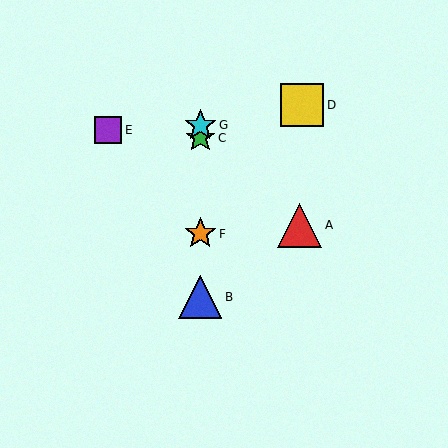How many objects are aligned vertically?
4 objects (B, C, F, G) are aligned vertically.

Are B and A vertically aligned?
No, B is at x≈200 and A is at x≈300.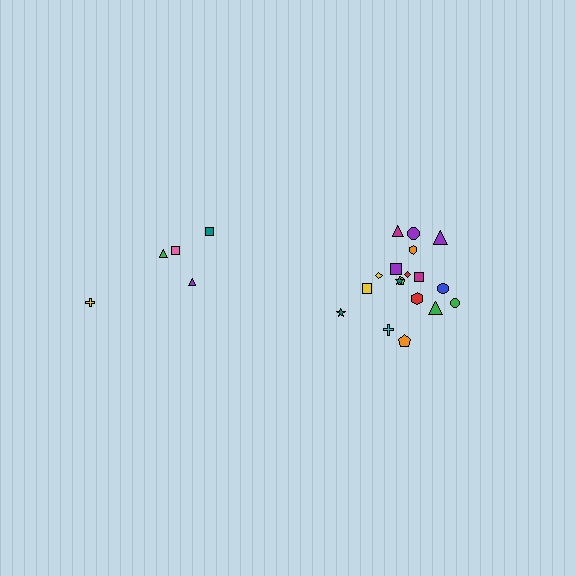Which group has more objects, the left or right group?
The right group.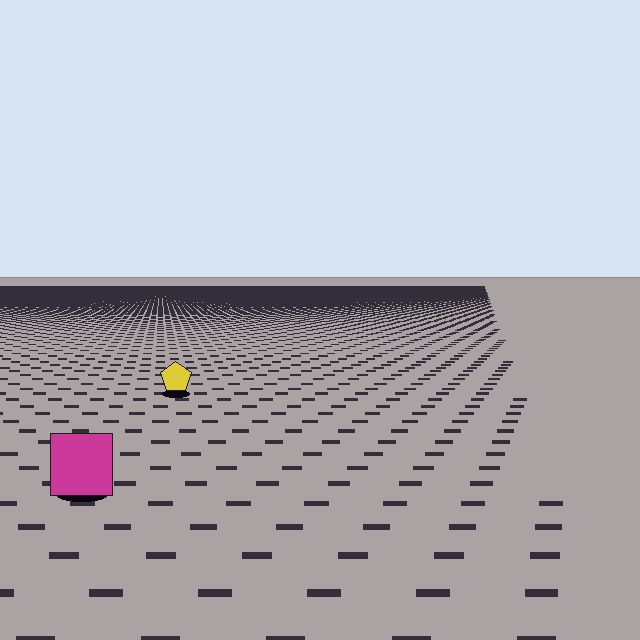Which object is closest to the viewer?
The magenta square is closest. The texture marks near it are larger and more spread out.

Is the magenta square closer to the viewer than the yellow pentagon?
Yes. The magenta square is closer — you can tell from the texture gradient: the ground texture is coarser near it.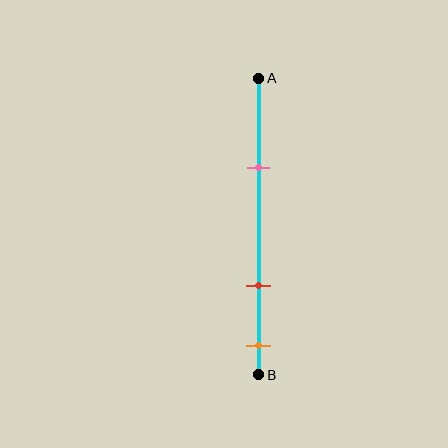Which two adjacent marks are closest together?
The red and orange marks are the closest adjacent pair.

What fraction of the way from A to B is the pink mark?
The pink mark is approximately 30% (0.3) of the way from A to B.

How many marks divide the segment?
There are 3 marks dividing the segment.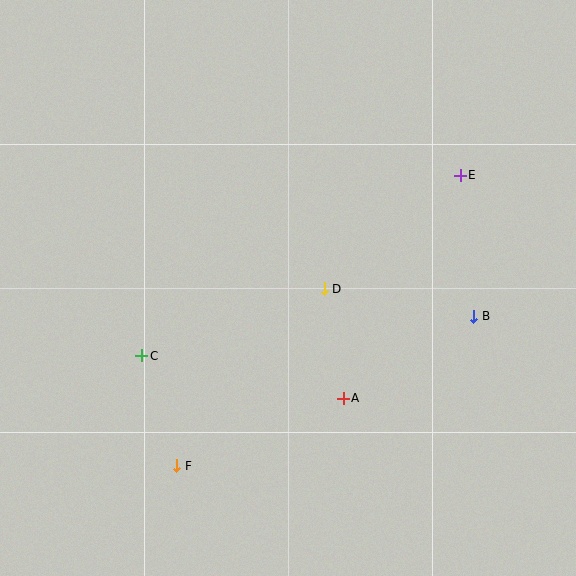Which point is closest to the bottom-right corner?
Point B is closest to the bottom-right corner.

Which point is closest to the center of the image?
Point D at (324, 289) is closest to the center.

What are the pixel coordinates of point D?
Point D is at (324, 289).